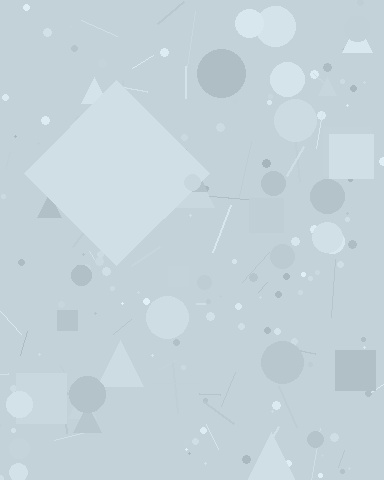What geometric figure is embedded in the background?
A diamond is embedded in the background.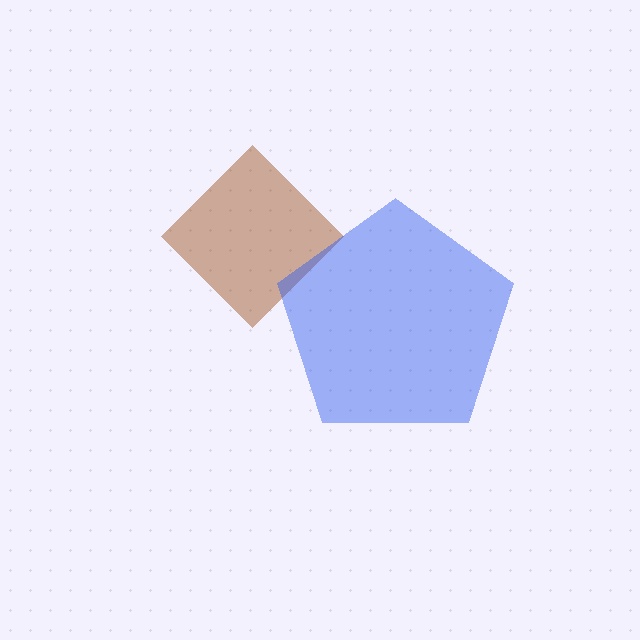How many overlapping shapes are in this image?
There are 2 overlapping shapes in the image.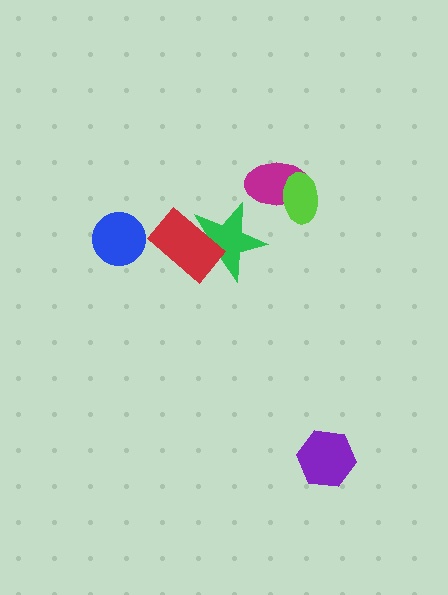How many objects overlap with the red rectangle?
1 object overlaps with the red rectangle.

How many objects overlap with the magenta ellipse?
1 object overlaps with the magenta ellipse.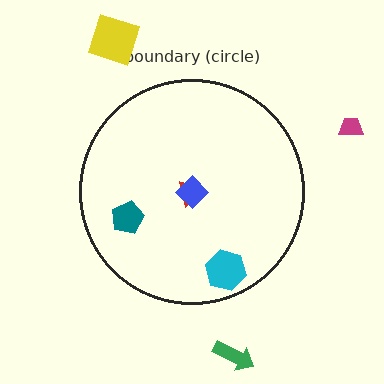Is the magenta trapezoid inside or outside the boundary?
Outside.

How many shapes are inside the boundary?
4 inside, 3 outside.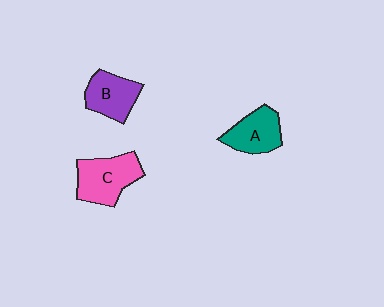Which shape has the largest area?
Shape C (pink).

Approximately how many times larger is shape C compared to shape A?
Approximately 1.3 times.